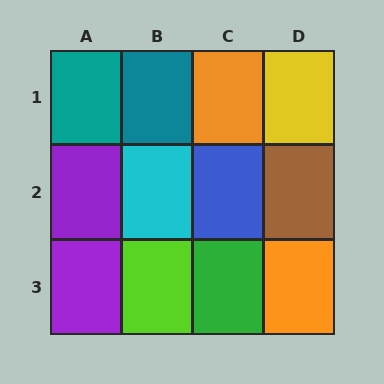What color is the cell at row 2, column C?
Blue.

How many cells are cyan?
1 cell is cyan.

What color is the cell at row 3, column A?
Purple.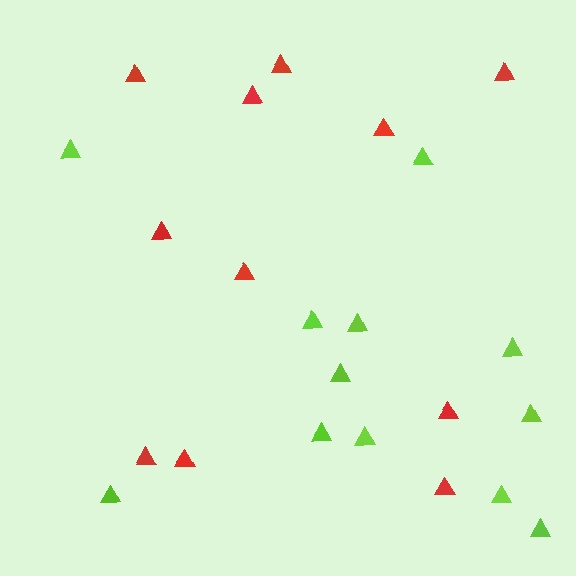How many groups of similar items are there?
There are 2 groups: one group of red triangles (11) and one group of lime triangles (12).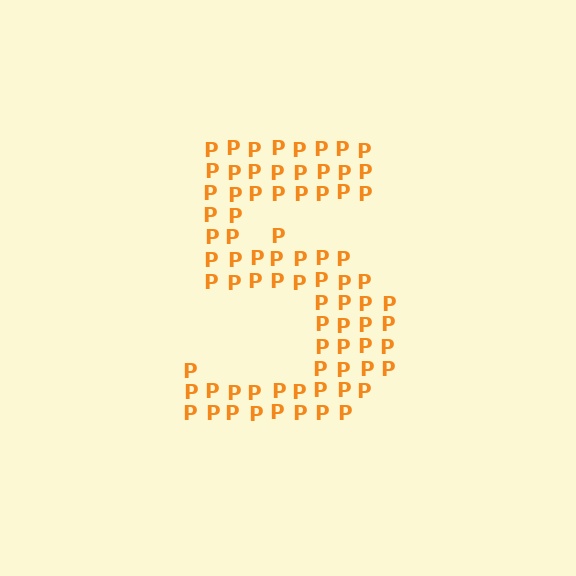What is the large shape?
The large shape is the digit 5.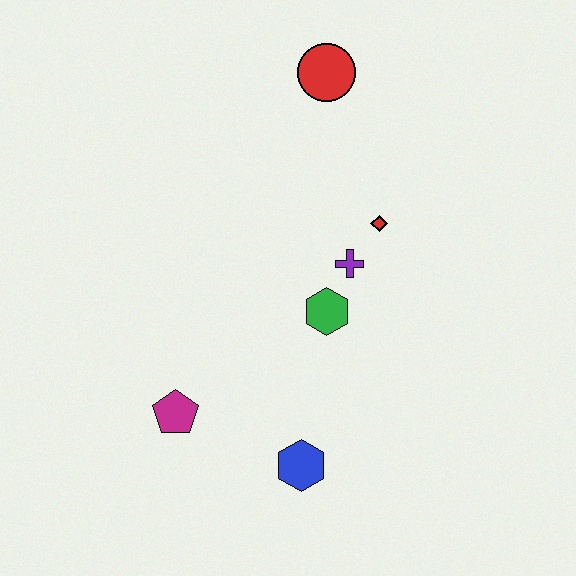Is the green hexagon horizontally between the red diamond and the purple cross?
No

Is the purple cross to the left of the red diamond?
Yes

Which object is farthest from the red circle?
The blue hexagon is farthest from the red circle.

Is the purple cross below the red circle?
Yes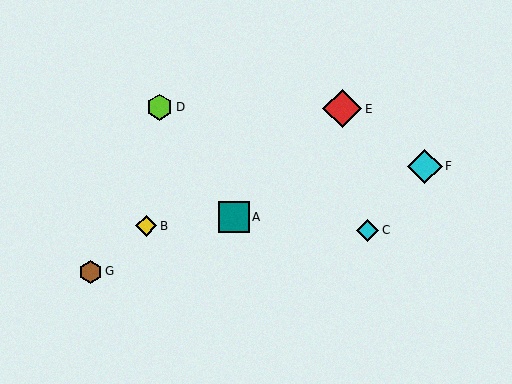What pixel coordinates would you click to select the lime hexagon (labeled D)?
Click at (160, 107) to select the lime hexagon D.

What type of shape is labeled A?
Shape A is a teal square.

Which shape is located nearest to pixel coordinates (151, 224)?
The yellow diamond (labeled B) at (146, 226) is nearest to that location.